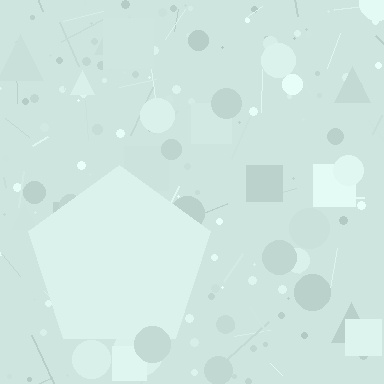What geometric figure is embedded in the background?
A pentagon is embedded in the background.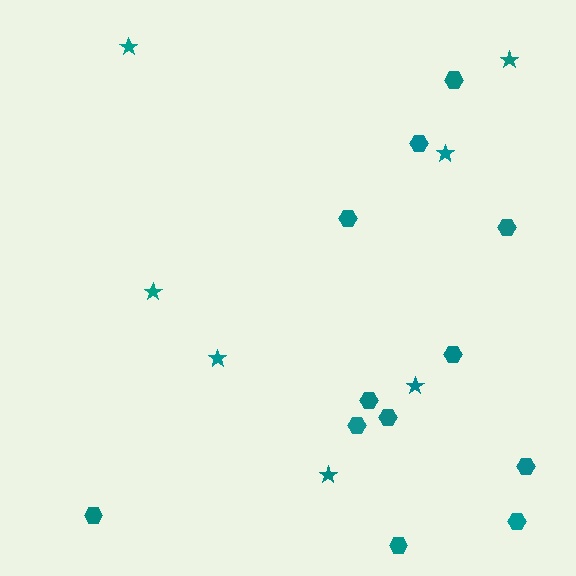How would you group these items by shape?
There are 2 groups: one group of stars (7) and one group of hexagons (12).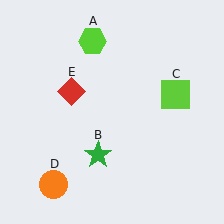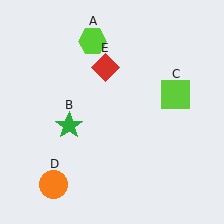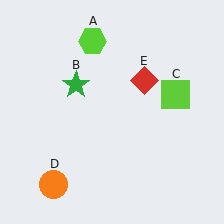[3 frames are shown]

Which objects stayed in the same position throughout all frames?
Lime hexagon (object A) and lime square (object C) and orange circle (object D) remained stationary.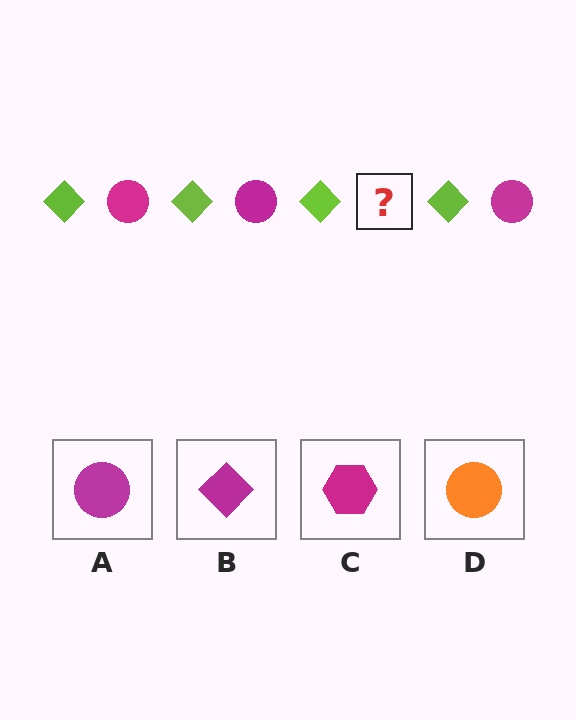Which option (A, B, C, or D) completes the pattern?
A.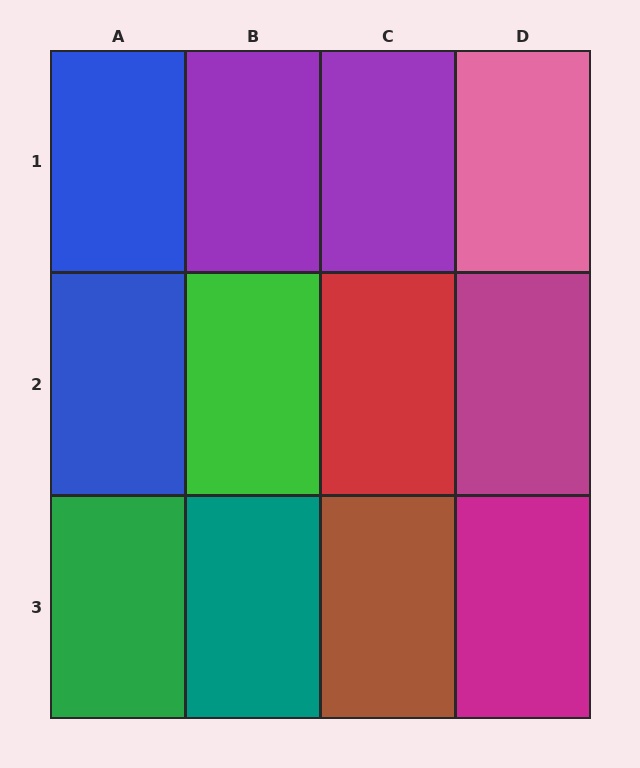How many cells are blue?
2 cells are blue.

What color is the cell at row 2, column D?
Magenta.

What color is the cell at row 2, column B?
Green.